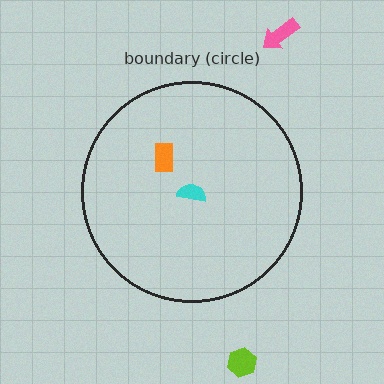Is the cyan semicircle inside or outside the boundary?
Inside.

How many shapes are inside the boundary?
2 inside, 2 outside.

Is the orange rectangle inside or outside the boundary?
Inside.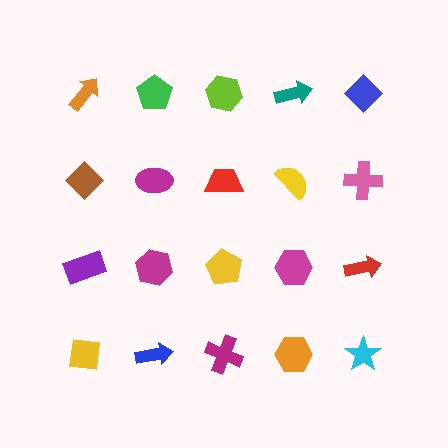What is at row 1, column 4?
A teal arrow.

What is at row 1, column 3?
A lime hexagon.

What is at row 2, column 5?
A pink cross.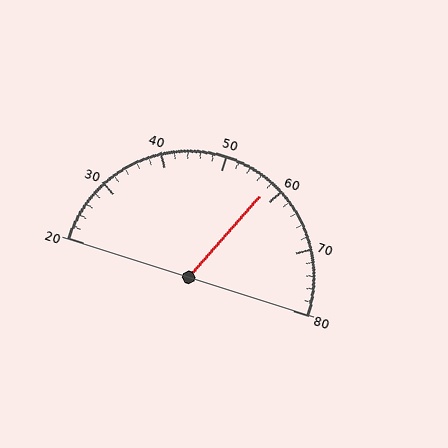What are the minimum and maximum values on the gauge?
The gauge ranges from 20 to 80.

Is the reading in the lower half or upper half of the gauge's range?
The reading is in the upper half of the range (20 to 80).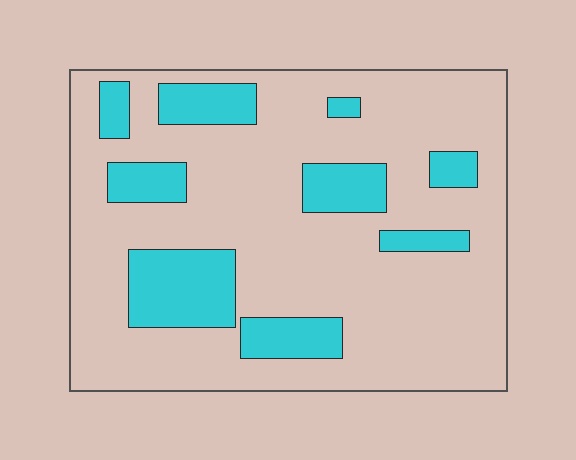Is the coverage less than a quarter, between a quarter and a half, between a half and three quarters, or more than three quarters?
Less than a quarter.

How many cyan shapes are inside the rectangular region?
9.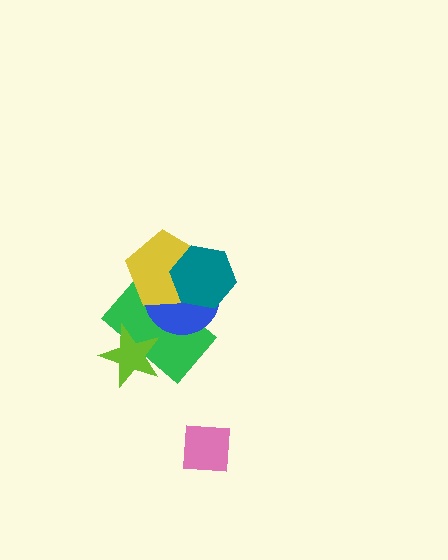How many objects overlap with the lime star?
1 object overlaps with the lime star.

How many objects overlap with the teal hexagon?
3 objects overlap with the teal hexagon.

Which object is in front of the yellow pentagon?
The teal hexagon is in front of the yellow pentagon.